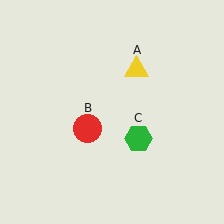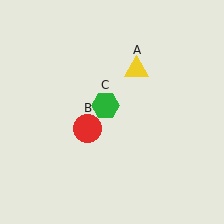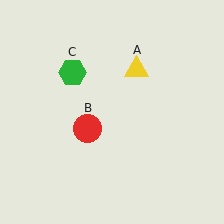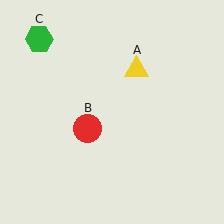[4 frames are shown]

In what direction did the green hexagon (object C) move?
The green hexagon (object C) moved up and to the left.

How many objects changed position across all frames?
1 object changed position: green hexagon (object C).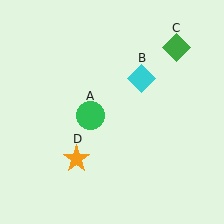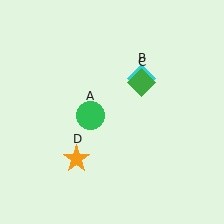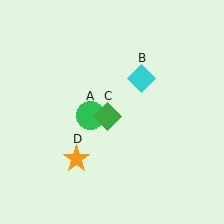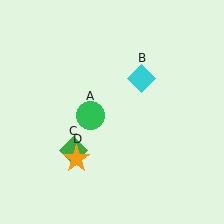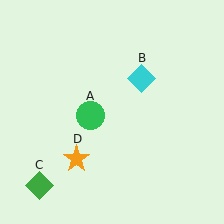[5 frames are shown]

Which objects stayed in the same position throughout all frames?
Green circle (object A) and cyan diamond (object B) and orange star (object D) remained stationary.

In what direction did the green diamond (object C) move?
The green diamond (object C) moved down and to the left.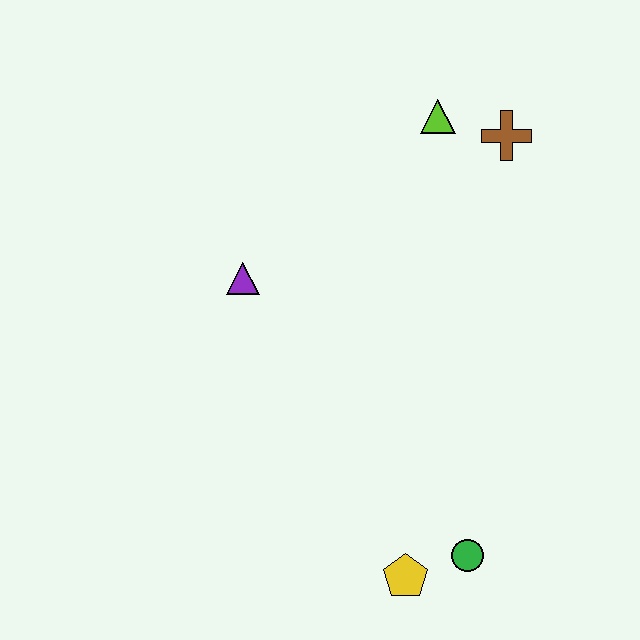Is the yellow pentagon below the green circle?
Yes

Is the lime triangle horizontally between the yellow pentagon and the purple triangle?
No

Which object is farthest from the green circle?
The lime triangle is farthest from the green circle.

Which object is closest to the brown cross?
The lime triangle is closest to the brown cross.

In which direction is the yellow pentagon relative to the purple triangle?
The yellow pentagon is below the purple triangle.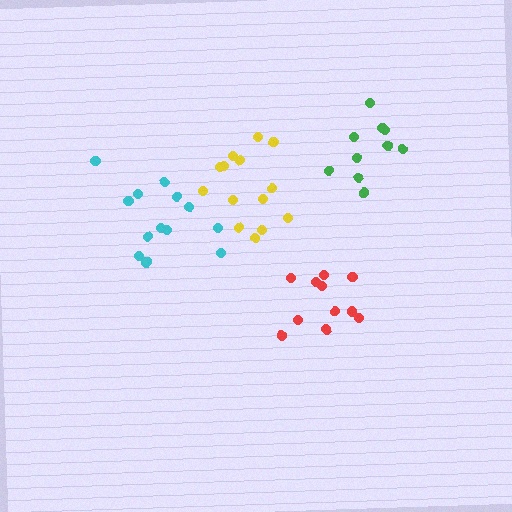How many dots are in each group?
Group 1: 10 dots, Group 2: 11 dots, Group 3: 13 dots, Group 4: 14 dots (48 total).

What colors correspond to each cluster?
The clusters are colored: green, red, cyan, yellow.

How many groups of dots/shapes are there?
There are 4 groups.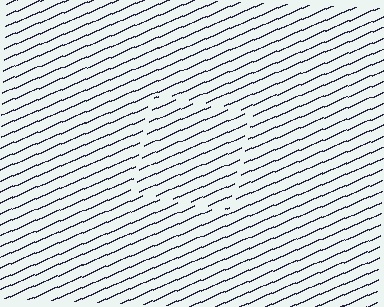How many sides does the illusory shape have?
4 sides — the line-ends trace a square.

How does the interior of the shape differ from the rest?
The interior of the shape contains the same grating, shifted by half a period — the contour is defined by the phase discontinuity where line-ends from the inner and outer gratings abut.